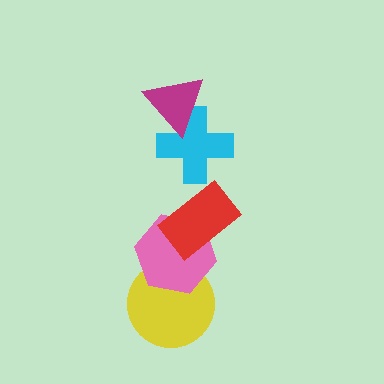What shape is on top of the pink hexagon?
The red rectangle is on top of the pink hexagon.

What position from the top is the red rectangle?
The red rectangle is 3rd from the top.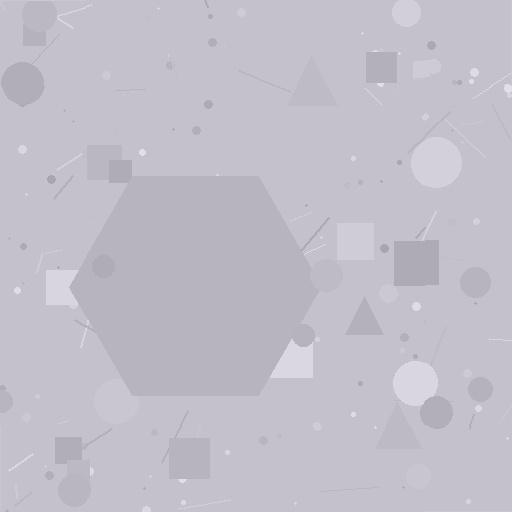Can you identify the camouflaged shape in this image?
The camouflaged shape is a hexagon.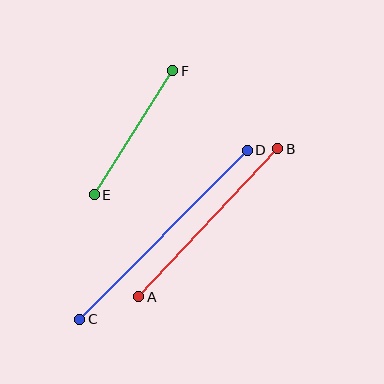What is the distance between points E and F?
The distance is approximately 147 pixels.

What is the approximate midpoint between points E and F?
The midpoint is at approximately (134, 133) pixels.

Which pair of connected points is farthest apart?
Points C and D are farthest apart.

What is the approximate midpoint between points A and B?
The midpoint is at approximately (208, 223) pixels.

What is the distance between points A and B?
The distance is approximately 203 pixels.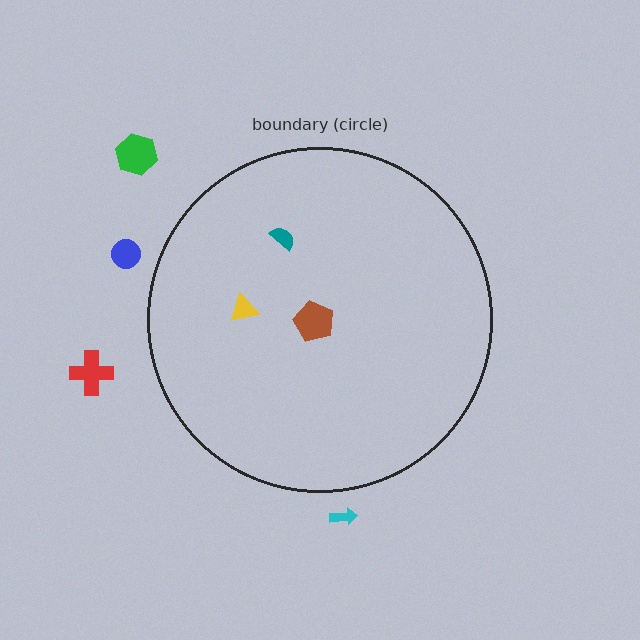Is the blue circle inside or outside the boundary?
Outside.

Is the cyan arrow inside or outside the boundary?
Outside.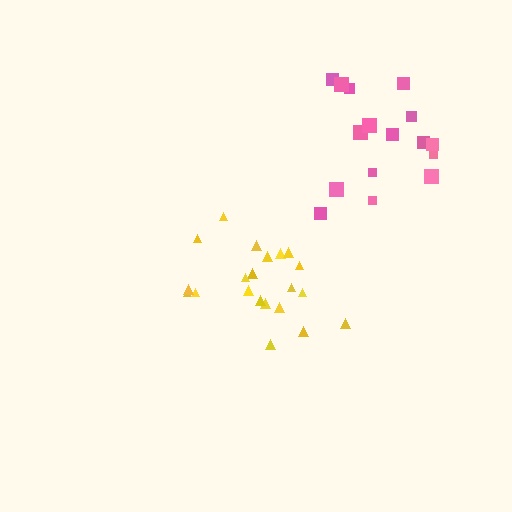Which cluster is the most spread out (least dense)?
Pink.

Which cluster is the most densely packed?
Yellow.